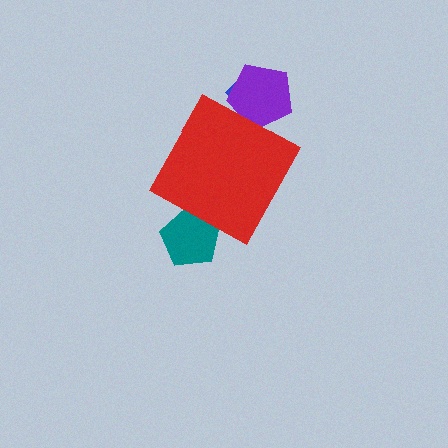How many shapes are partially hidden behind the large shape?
3 shapes are partially hidden.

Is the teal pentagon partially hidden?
Yes, the teal pentagon is partially hidden behind the red diamond.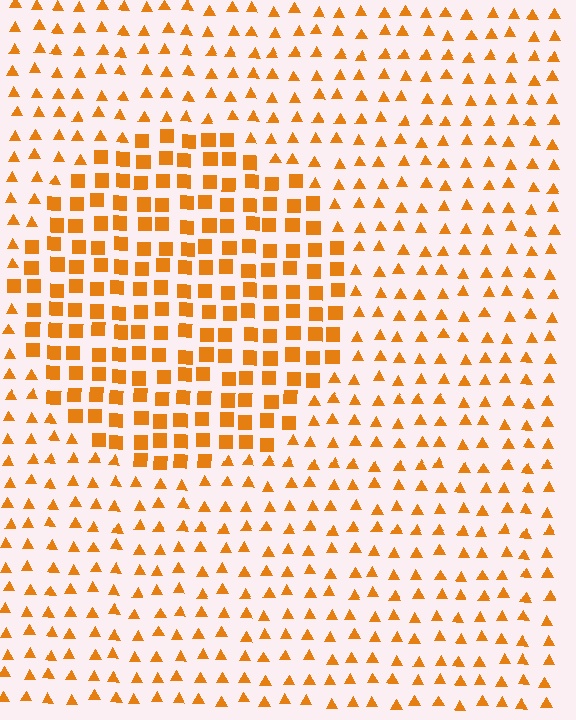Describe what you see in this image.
The image is filled with small orange elements arranged in a uniform grid. A circle-shaped region contains squares, while the surrounding area contains triangles. The boundary is defined purely by the change in element shape.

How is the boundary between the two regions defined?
The boundary is defined by a change in element shape: squares inside vs. triangles outside. All elements share the same color and spacing.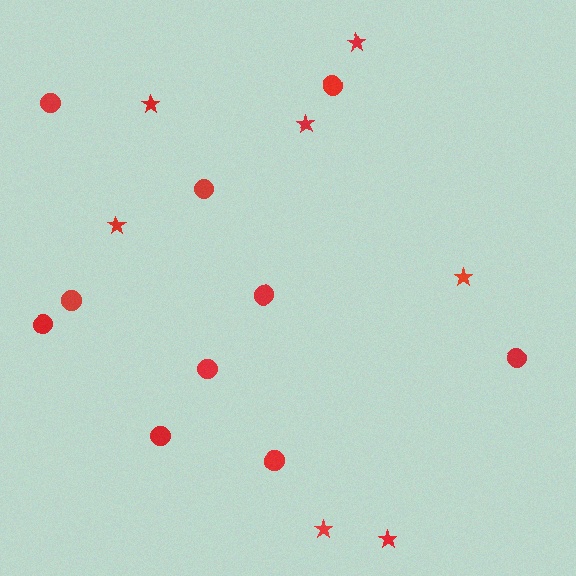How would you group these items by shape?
There are 2 groups: one group of circles (10) and one group of stars (7).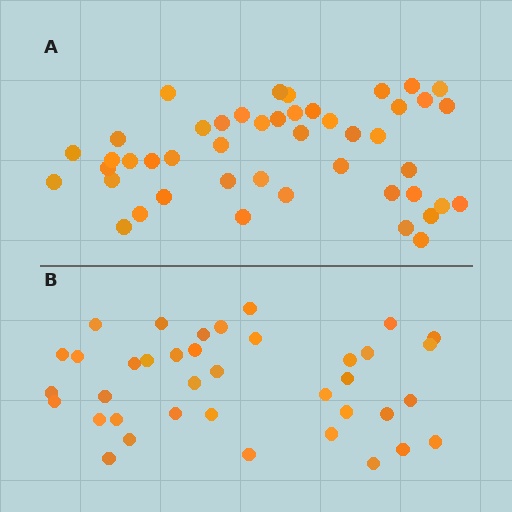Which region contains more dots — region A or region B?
Region A (the top region) has more dots.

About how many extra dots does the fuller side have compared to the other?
Region A has roughly 8 or so more dots than region B.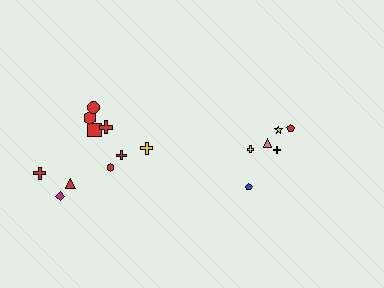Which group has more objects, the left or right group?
The left group.